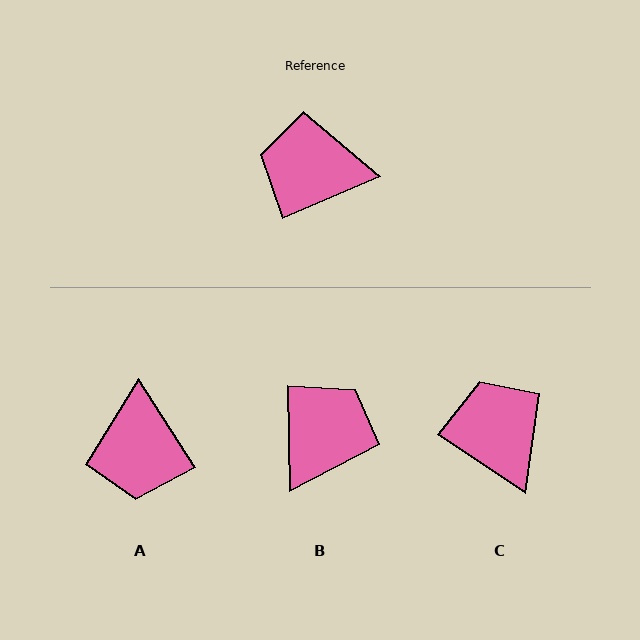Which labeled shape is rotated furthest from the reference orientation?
B, about 112 degrees away.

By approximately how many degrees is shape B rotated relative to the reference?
Approximately 112 degrees clockwise.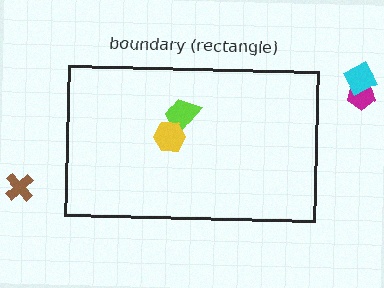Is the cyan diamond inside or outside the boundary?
Outside.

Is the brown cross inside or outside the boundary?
Outside.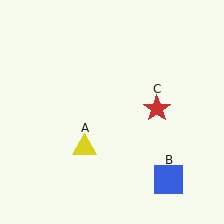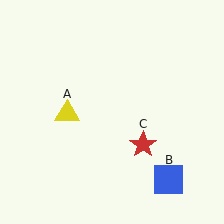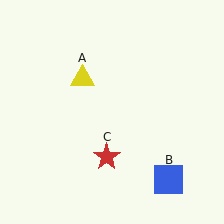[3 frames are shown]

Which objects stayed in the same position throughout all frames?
Blue square (object B) remained stationary.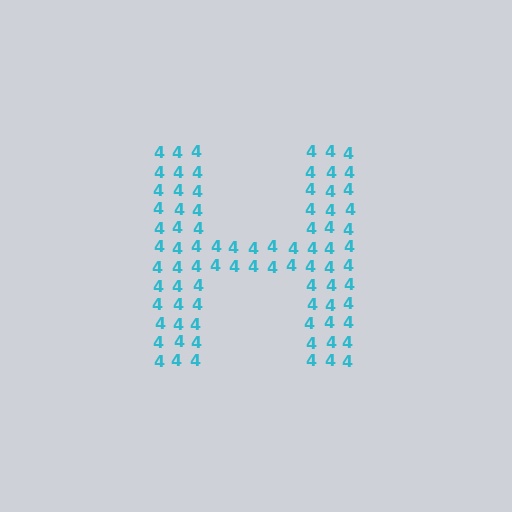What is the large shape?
The large shape is the letter H.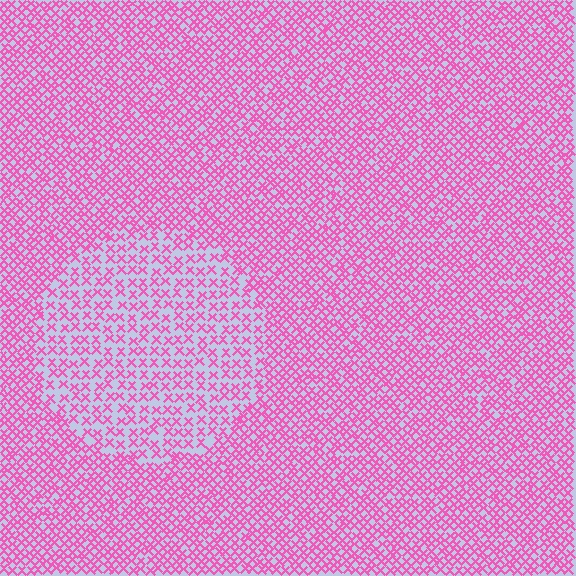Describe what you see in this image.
The image contains small pink elements arranged at two different densities. A circle-shaped region is visible where the elements are less densely packed than the surrounding area.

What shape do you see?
I see a circle.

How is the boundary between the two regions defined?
The boundary is defined by a change in element density (approximately 1.8x ratio). All elements are the same color, size, and shape.